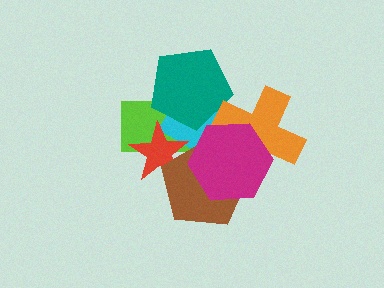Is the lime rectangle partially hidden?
Yes, it is partially covered by another shape.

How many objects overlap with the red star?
3 objects overlap with the red star.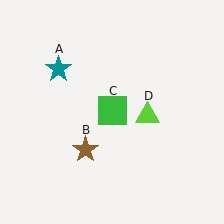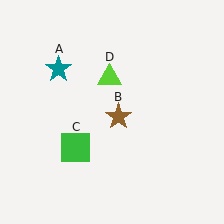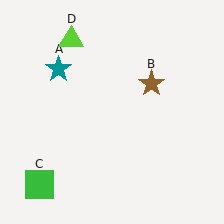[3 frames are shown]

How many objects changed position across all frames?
3 objects changed position: brown star (object B), green square (object C), lime triangle (object D).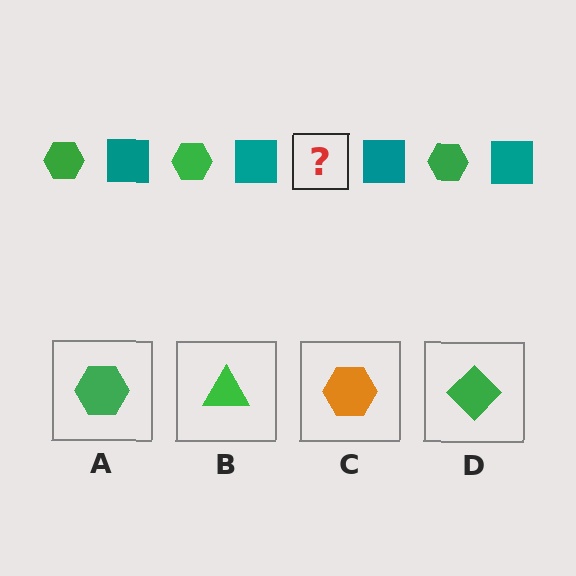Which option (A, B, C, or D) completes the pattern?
A.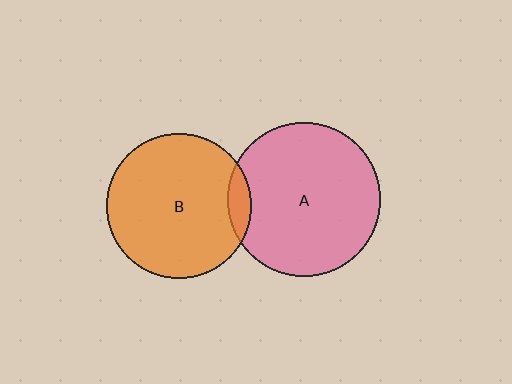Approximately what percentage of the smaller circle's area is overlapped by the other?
Approximately 10%.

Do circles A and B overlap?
Yes.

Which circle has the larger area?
Circle A (pink).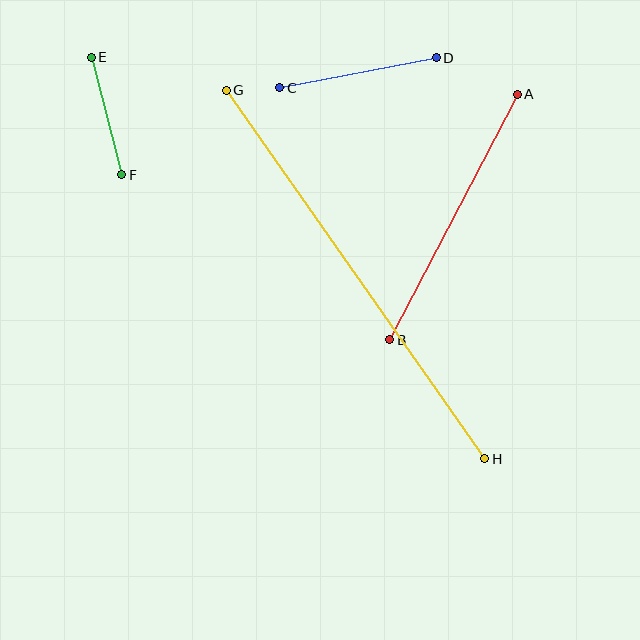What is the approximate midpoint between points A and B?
The midpoint is at approximately (454, 217) pixels.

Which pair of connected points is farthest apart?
Points G and H are farthest apart.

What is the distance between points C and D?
The distance is approximately 159 pixels.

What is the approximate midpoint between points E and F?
The midpoint is at approximately (107, 116) pixels.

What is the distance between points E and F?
The distance is approximately 121 pixels.